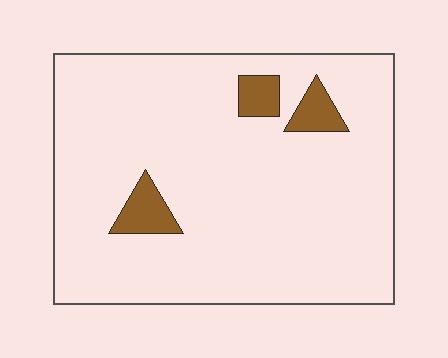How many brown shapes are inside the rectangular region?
3.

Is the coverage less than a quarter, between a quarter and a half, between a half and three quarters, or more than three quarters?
Less than a quarter.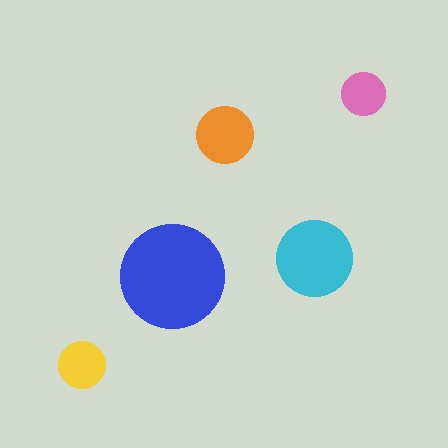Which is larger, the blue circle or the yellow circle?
The blue one.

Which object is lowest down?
The yellow circle is bottommost.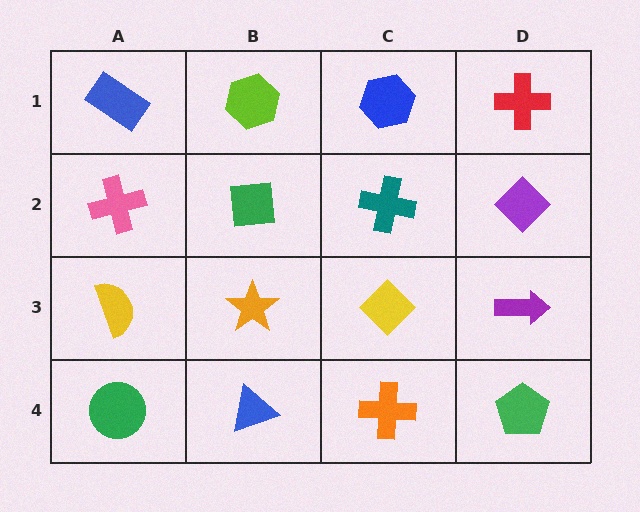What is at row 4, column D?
A green pentagon.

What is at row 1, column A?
A blue rectangle.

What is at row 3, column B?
An orange star.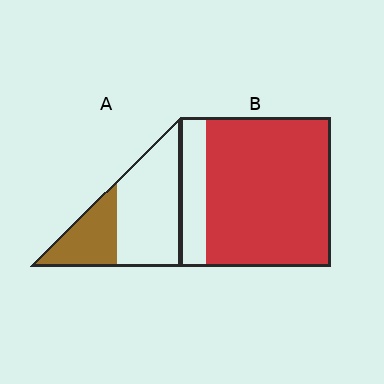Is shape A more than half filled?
No.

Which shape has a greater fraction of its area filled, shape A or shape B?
Shape B.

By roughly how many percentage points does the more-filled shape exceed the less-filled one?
By roughly 50 percentage points (B over A).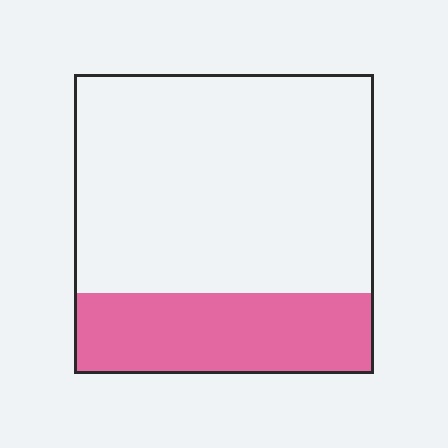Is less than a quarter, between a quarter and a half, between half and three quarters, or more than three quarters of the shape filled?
Between a quarter and a half.